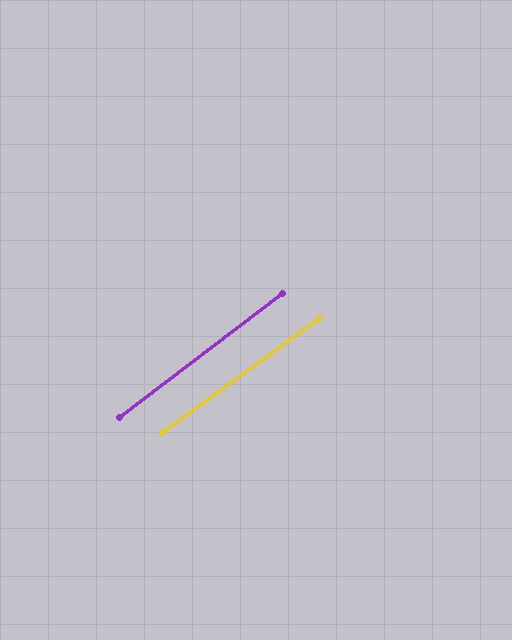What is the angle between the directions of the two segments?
Approximately 1 degree.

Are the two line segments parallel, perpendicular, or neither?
Parallel — their directions differ by only 1.5°.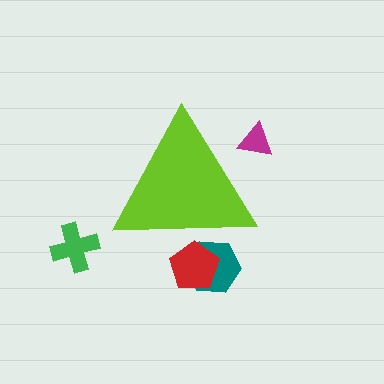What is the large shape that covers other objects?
A lime triangle.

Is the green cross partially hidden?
No, the green cross is fully visible.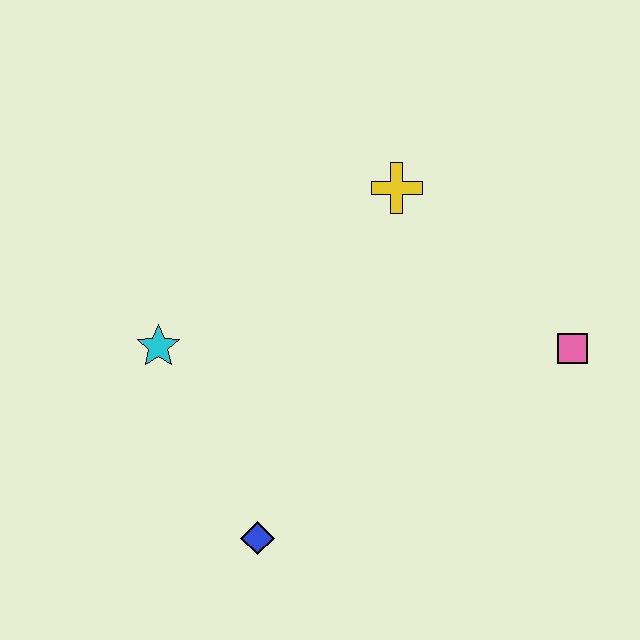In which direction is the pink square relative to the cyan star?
The pink square is to the right of the cyan star.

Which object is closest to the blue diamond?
The cyan star is closest to the blue diamond.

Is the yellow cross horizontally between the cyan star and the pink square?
Yes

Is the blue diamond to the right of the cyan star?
Yes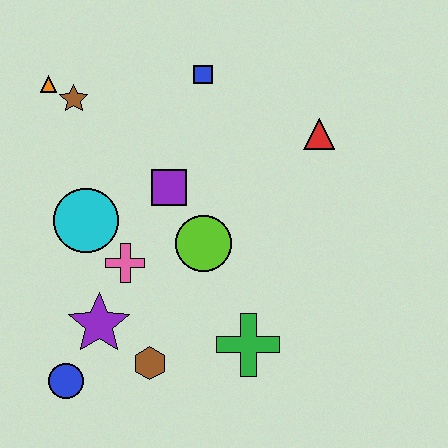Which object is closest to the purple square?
The lime circle is closest to the purple square.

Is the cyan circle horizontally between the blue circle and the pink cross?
Yes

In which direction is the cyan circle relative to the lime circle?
The cyan circle is to the left of the lime circle.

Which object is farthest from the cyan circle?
The red triangle is farthest from the cyan circle.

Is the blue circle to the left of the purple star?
Yes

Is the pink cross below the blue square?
Yes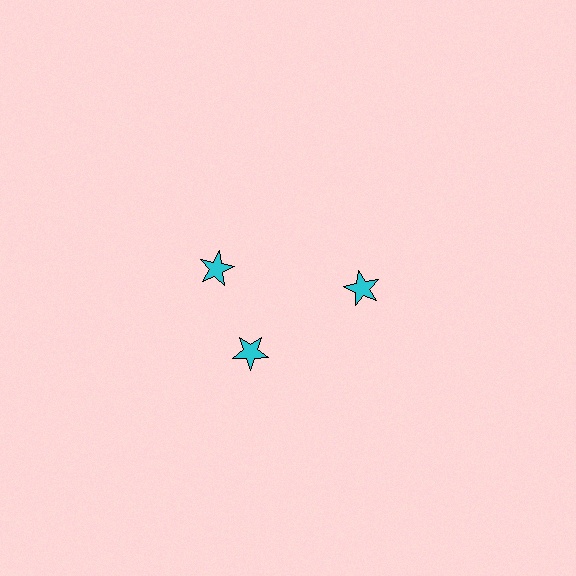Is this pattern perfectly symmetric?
No. The 3 cyan stars are arranged in a ring, but one element near the 11 o'clock position is rotated out of alignment along the ring, breaking the 3-fold rotational symmetry.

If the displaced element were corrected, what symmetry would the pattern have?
It would have 3-fold rotational symmetry — the pattern would map onto itself every 120 degrees.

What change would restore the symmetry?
The symmetry would be restored by rotating it back into even spacing with its neighbors so that all 3 stars sit at equal angles and equal distance from the center.